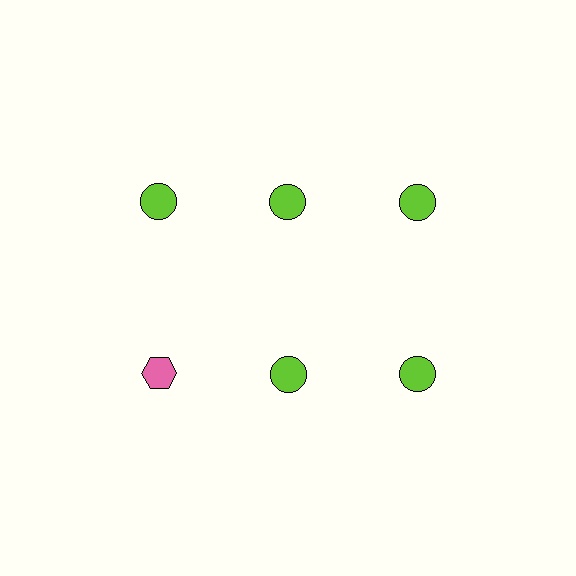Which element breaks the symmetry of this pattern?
The pink hexagon in the second row, leftmost column breaks the symmetry. All other shapes are lime circles.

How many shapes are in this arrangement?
There are 6 shapes arranged in a grid pattern.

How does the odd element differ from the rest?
It differs in both color (pink instead of lime) and shape (hexagon instead of circle).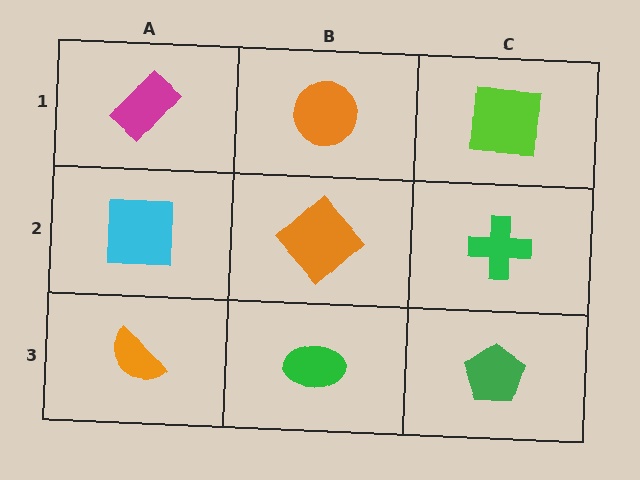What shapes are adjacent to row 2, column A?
A magenta rectangle (row 1, column A), an orange semicircle (row 3, column A), an orange diamond (row 2, column B).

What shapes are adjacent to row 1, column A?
A cyan square (row 2, column A), an orange circle (row 1, column B).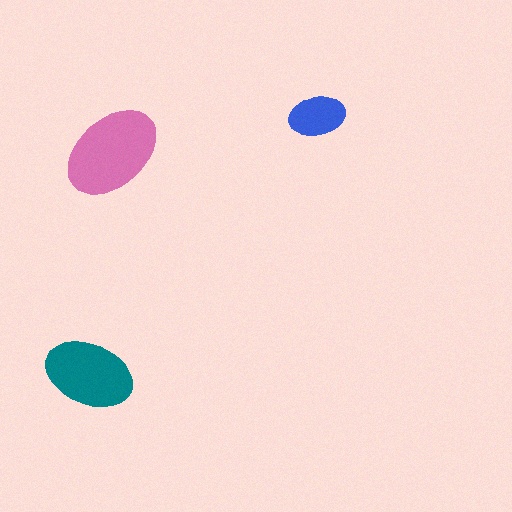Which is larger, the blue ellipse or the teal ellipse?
The teal one.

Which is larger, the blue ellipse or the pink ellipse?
The pink one.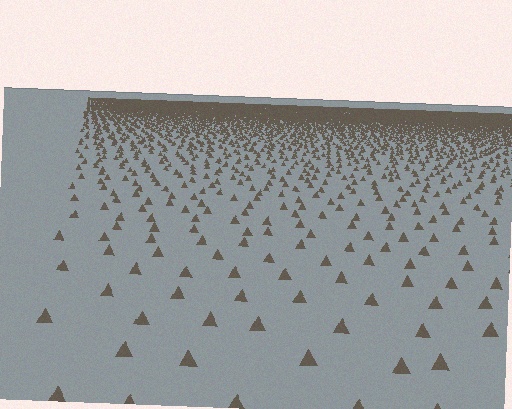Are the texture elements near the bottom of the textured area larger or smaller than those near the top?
Larger. Near the bottom, elements are closer to the viewer and appear at a bigger on-screen size.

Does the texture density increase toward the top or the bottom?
Density increases toward the top.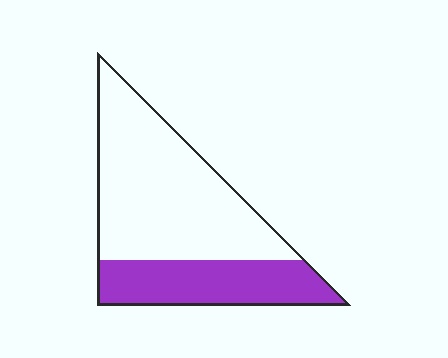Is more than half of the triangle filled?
No.